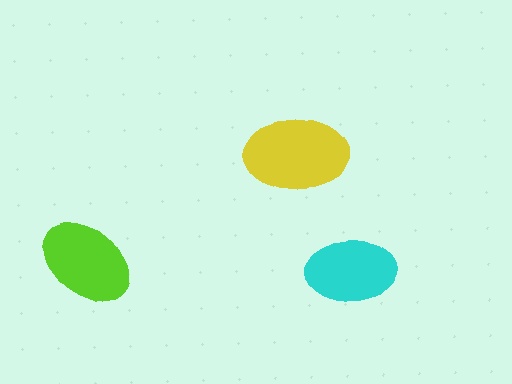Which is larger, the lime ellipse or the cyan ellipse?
The lime one.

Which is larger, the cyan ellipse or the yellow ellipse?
The yellow one.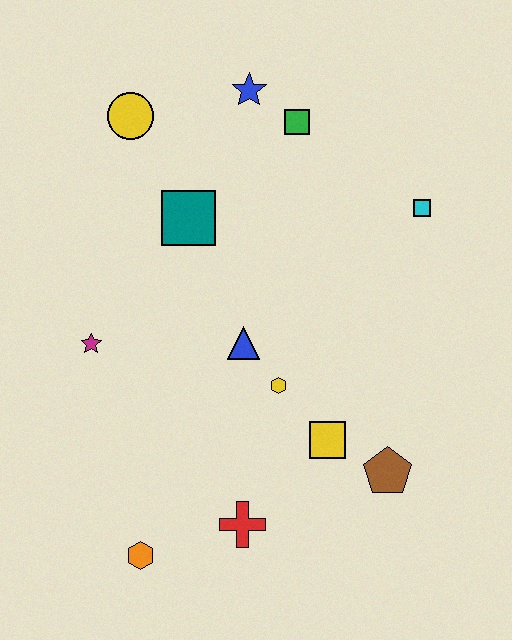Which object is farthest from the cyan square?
The orange hexagon is farthest from the cyan square.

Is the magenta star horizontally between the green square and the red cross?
No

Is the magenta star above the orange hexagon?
Yes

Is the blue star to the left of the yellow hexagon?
Yes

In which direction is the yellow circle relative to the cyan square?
The yellow circle is to the left of the cyan square.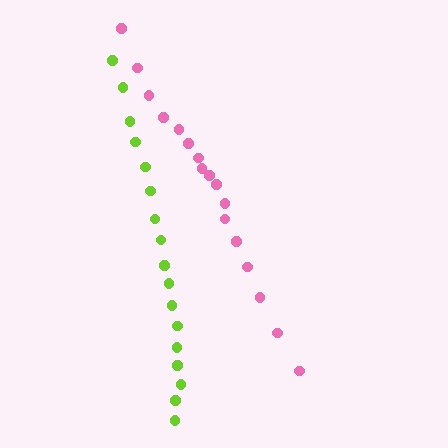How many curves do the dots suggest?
There are 2 distinct paths.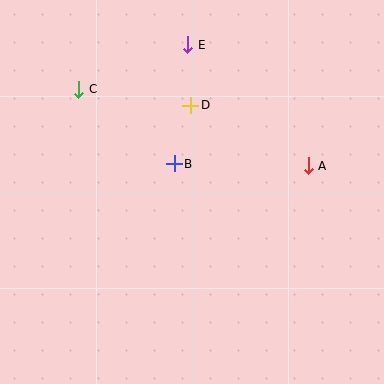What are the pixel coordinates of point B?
Point B is at (174, 164).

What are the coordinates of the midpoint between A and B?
The midpoint between A and B is at (241, 165).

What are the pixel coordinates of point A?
Point A is at (308, 166).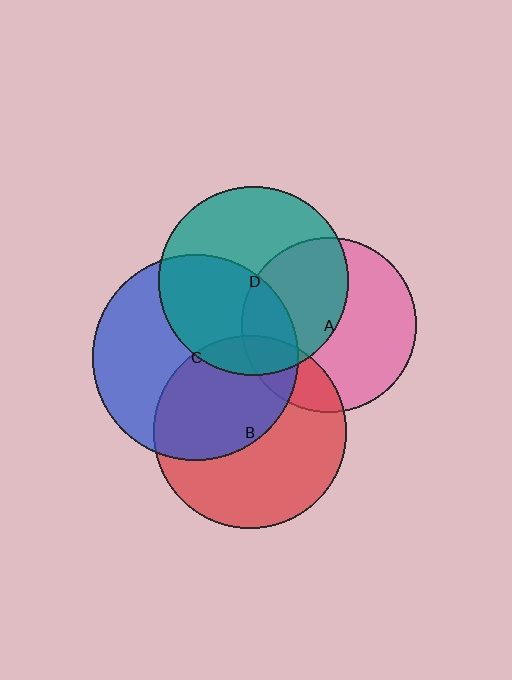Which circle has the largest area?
Circle C (blue).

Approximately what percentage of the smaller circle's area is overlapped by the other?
Approximately 45%.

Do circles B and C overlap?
Yes.